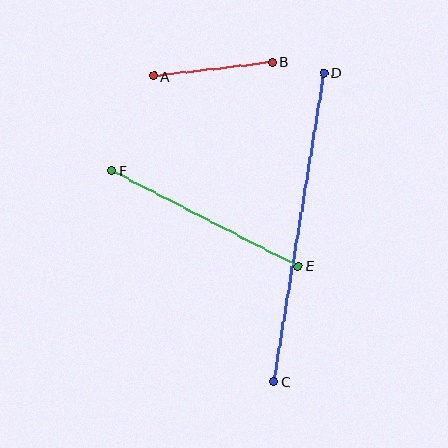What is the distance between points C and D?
The distance is approximately 313 pixels.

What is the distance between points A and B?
The distance is approximately 120 pixels.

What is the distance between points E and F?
The distance is approximately 210 pixels.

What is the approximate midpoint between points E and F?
The midpoint is at approximately (205, 218) pixels.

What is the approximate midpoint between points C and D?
The midpoint is at approximately (299, 227) pixels.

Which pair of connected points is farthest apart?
Points C and D are farthest apart.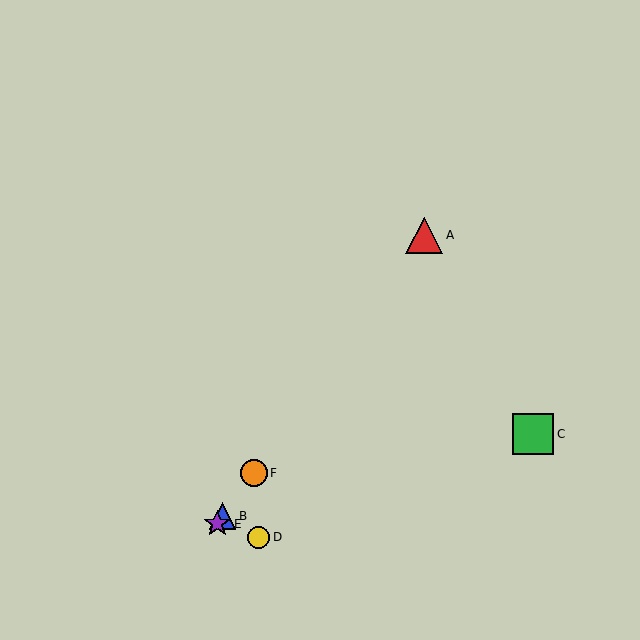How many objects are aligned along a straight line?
4 objects (A, B, E, F) are aligned along a straight line.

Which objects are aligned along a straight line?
Objects A, B, E, F are aligned along a straight line.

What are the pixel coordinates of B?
Object B is at (223, 516).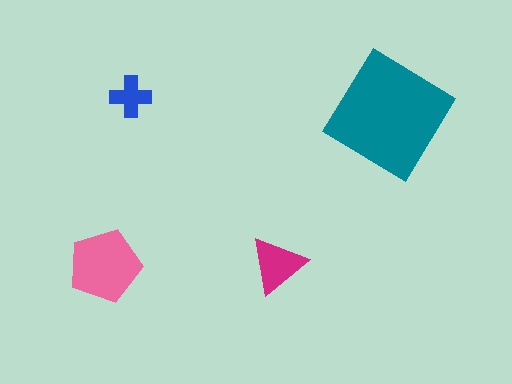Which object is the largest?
The teal diamond.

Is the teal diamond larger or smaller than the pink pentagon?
Larger.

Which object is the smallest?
The blue cross.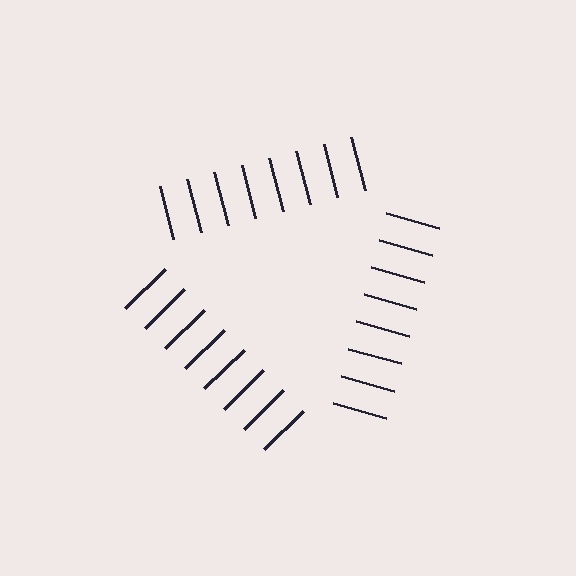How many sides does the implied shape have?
3 sides — the line-ends trace a triangle.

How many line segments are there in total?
24 — 8 along each of the 3 edges.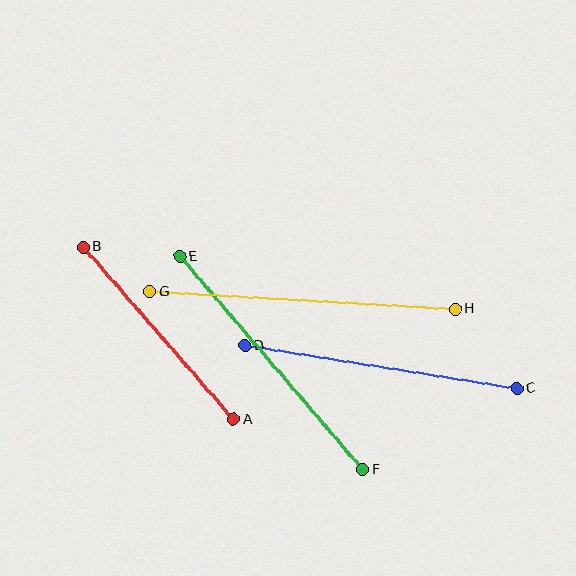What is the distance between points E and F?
The distance is approximately 281 pixels.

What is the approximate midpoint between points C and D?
The midpoint is at approximately (381, 367) pixels.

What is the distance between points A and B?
The distance is approximately 229 pixels.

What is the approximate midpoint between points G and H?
The midpoint is at approximately (303, 300) pixels.